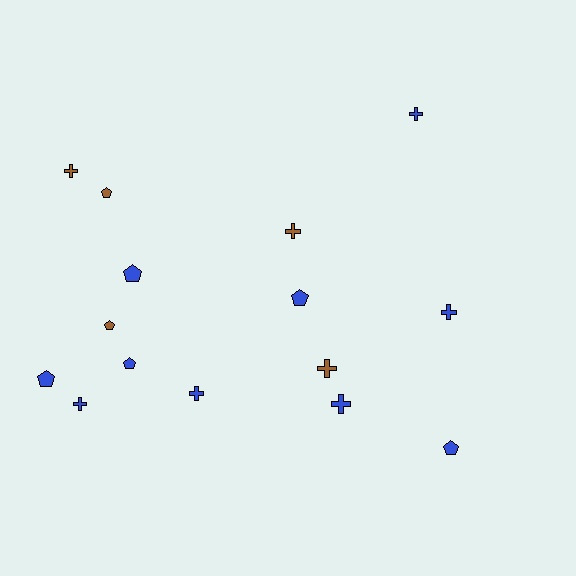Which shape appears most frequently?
Cross, with 8 objects.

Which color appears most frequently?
Blue, with 10 objects.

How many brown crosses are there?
There are 3 brown crosses.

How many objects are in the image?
There are 15 objects.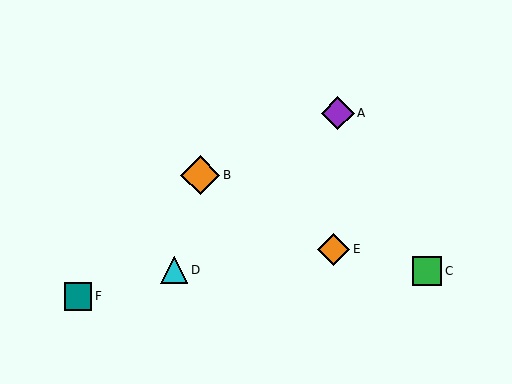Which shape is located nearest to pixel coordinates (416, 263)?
The green square (labeled C) at (427, 271) is nearest to that location.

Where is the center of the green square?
The center of the green square is at (427, 271).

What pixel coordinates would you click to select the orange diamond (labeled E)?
Click at (334, 249) to select the orange diamond E.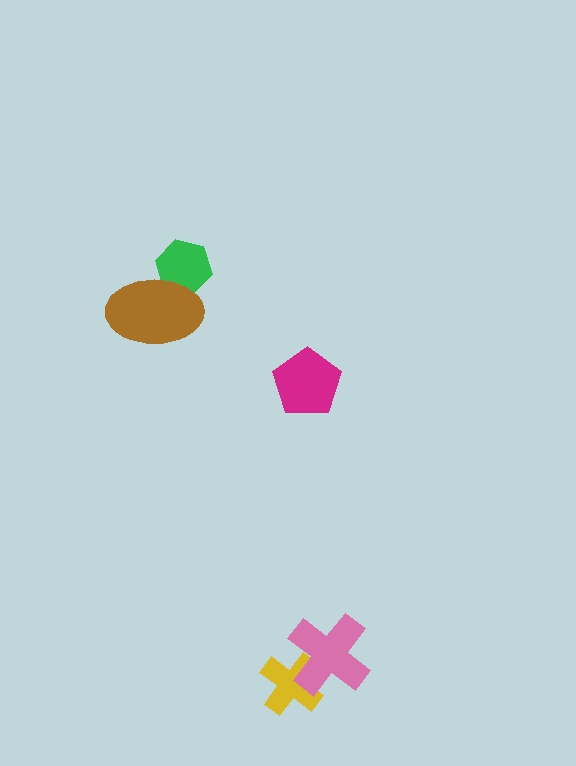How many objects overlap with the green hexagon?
1 object overlaps with the green hexagon.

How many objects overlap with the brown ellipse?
1 object overlaps with the brown ellipse.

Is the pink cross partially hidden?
No, no other shape covers it.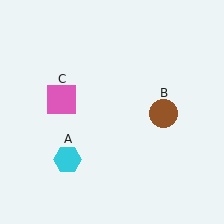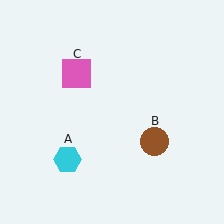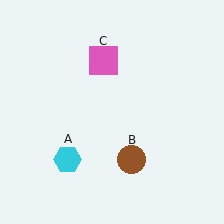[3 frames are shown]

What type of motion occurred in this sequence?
The brown circle (object B), pink square (object C) rotated clockwise around the center of the scene.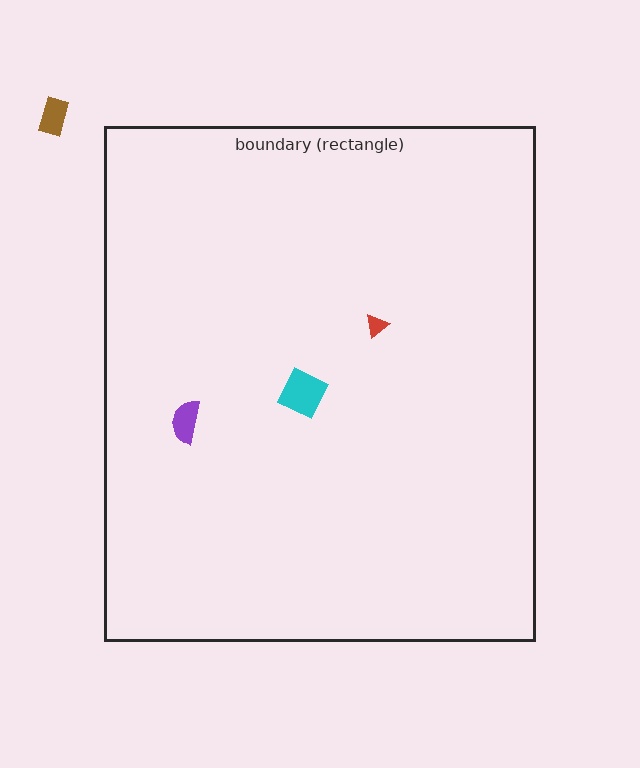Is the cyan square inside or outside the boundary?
Inside.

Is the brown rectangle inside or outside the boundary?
Outside.